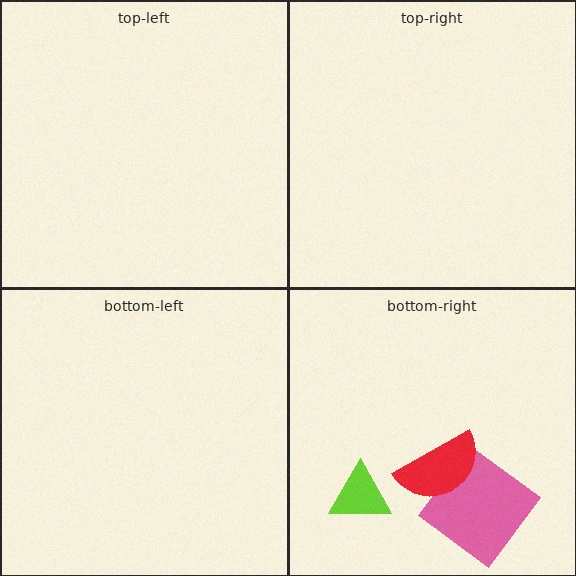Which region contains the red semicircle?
The bottom-right region.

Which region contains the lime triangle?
The bottom-right region.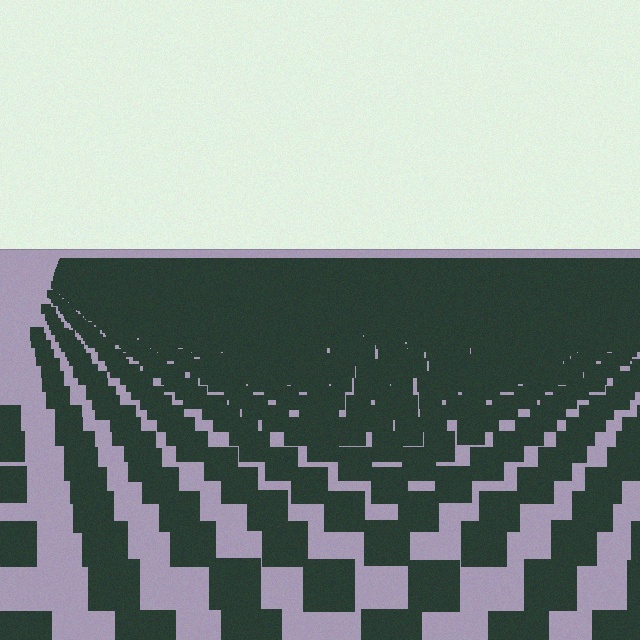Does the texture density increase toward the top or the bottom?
Density increases toward the top.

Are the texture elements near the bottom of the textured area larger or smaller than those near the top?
Larger. Near the bottom, elements are closer to the viewer and appear at a bigger on-screen size.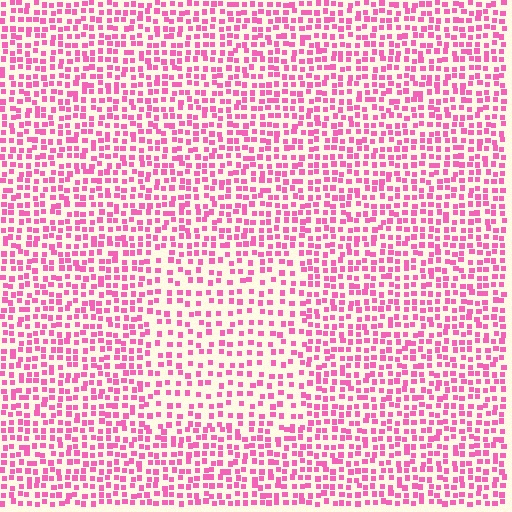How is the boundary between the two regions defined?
The boundary is defined by a change in element density (approximately 1.6x ratio). All elements are the same color, size, and shape.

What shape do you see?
I see a rectangle.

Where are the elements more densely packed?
The elements are more densely packed outside the rectangle boundary.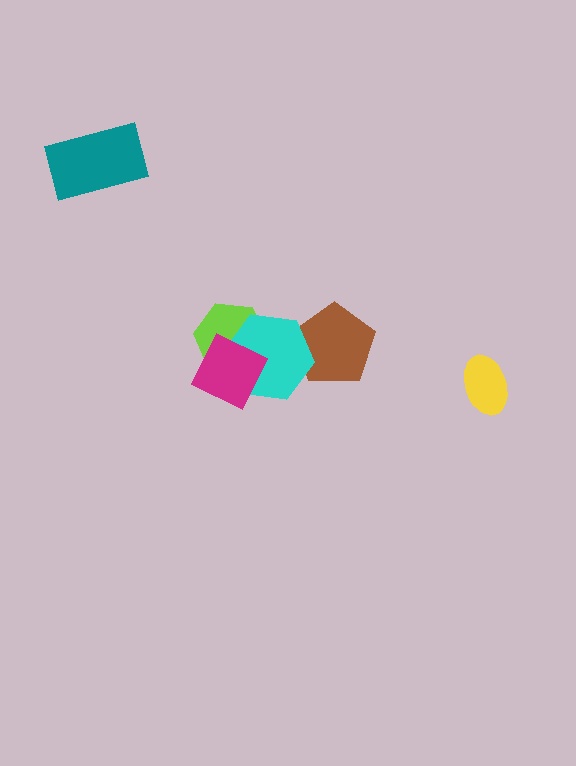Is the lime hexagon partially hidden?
Yes, it is partially covered by another shape.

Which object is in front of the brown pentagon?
The cyan hexagon is in front of the brown pentagon.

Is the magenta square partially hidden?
No, no other shape covers it.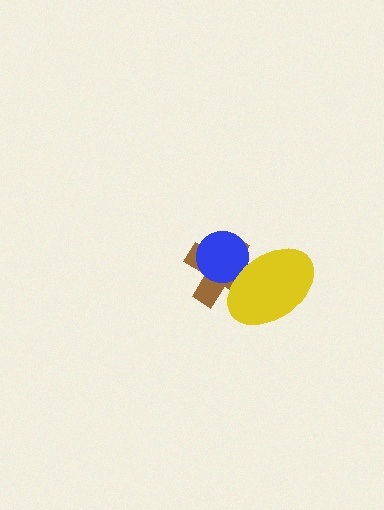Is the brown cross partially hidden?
Yes, it is partially covered by another shape.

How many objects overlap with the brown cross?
2 objects overlap with the brown cross.